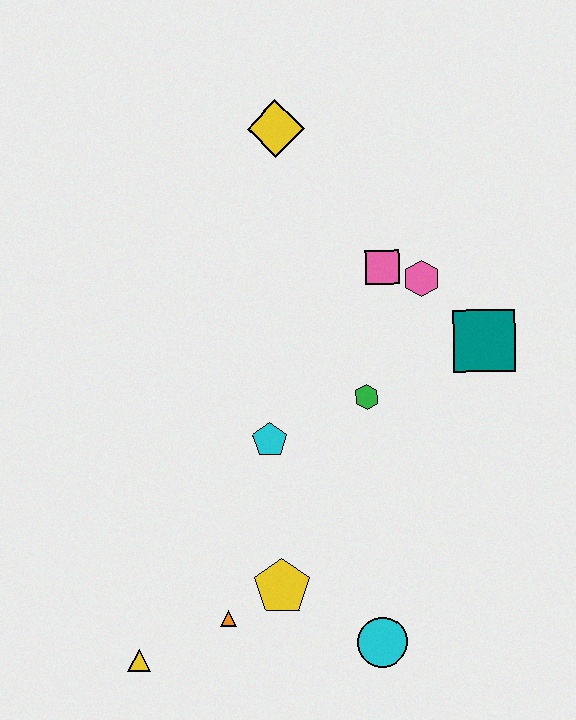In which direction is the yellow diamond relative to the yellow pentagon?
The yellow diamond is above the yellow pentagon.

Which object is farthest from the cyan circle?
The yellow diamond is farthest from the cyan circle.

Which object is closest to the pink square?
The pink hexagon is closest to the pink square.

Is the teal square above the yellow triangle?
Yes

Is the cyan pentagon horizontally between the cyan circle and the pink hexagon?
No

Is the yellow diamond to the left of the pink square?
Yes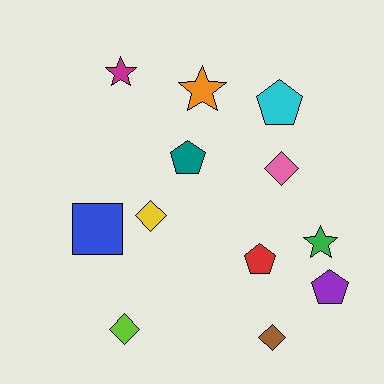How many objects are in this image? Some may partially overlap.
There are 12 objects.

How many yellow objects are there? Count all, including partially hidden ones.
There is 1 yellow object.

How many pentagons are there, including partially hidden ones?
There are 4 pentagons.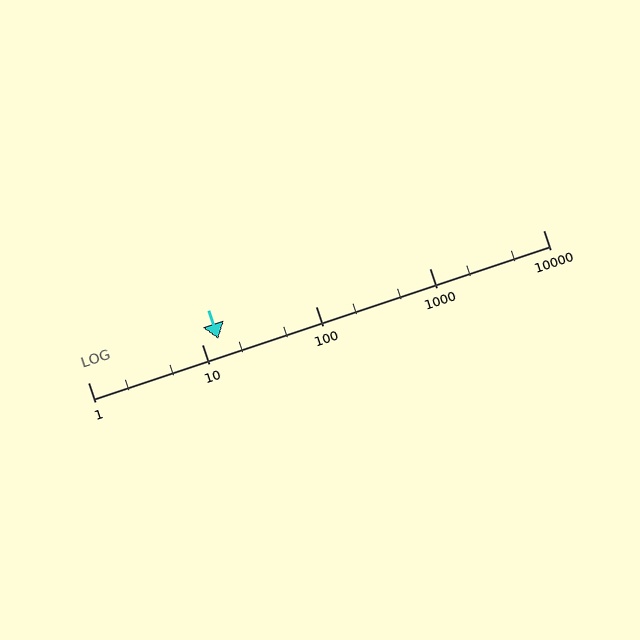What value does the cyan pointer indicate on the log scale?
The pointer indicates approximately 14.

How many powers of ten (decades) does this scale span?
The scale spans 4 decades, from 1 to 10000.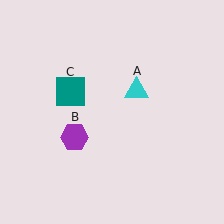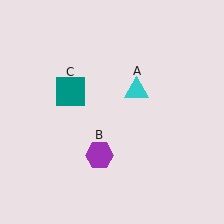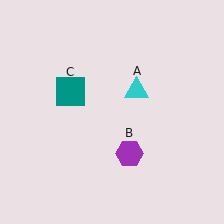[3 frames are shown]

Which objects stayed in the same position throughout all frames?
Cyan triangle (object A) and teal square (object C) remained stationary.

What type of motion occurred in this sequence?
The purple hexagon (object B) rotated counterclockwise around the center of the scene.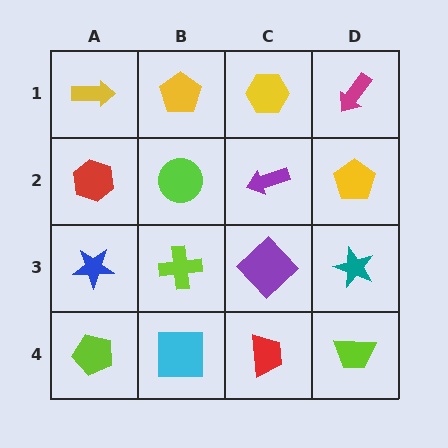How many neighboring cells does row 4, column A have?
2.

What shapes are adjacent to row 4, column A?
A blue star (row 3, column A), a cyan square (row 4, column B).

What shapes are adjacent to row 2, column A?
A yellow arrow (row 1, column A), a blue star (row 3, column A), a lime circle (row 2, column B).